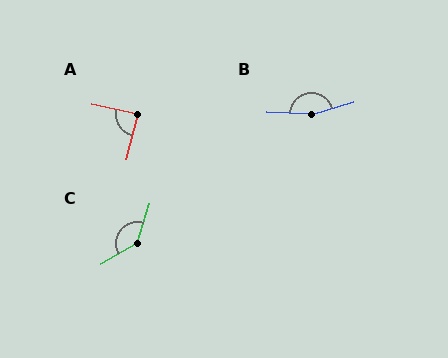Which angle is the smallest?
A, at approximately 87 degrees.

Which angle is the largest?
B, at approximately 161 degrees.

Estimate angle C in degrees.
Approximately 137 degrees.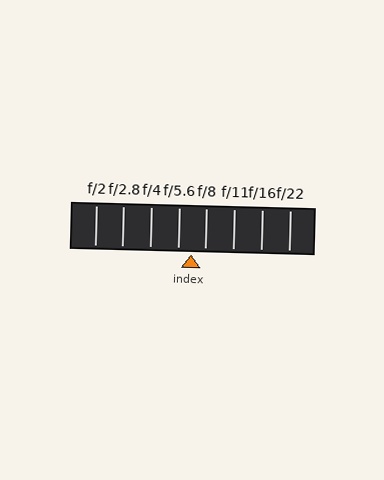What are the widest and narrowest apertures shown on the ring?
The widest aperture shown is f/2 and the narrowest is f/22.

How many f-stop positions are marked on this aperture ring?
There are 8 f-stop positions marked.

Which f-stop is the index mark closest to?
The index mark is closest to f/5.6.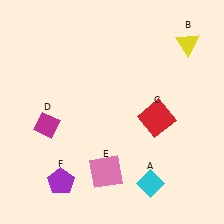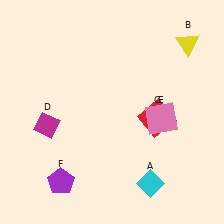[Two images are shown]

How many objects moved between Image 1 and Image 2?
1 object moved between the two images.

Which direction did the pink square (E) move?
The pink square (E) moved right.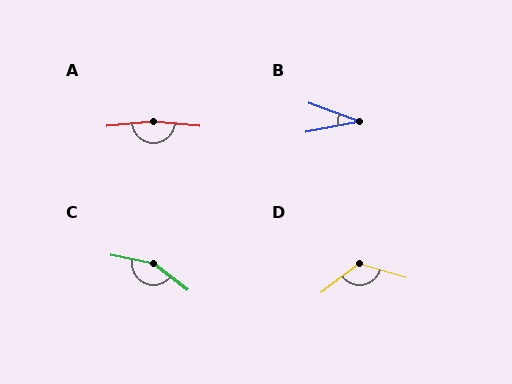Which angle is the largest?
A, at approximately 169 degrees.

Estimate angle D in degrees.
Approximately 126 degrees.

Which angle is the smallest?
B, at approximately 31 degrees.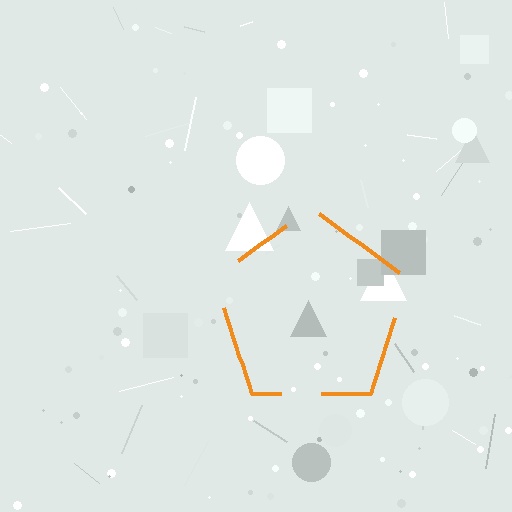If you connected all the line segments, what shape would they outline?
They would outline a pentagon.